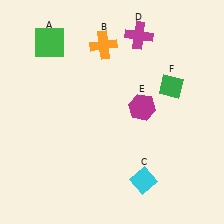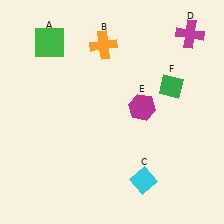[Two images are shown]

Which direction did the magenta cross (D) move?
The magenta cross (D) moved right.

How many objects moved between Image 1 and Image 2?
1 object moved between the two images.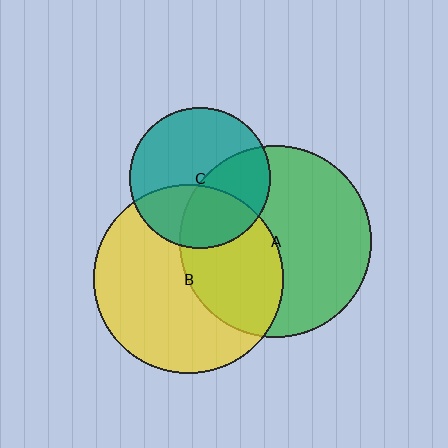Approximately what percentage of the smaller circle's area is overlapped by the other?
Approximately 35%.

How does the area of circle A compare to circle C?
Approximately 1.9 times.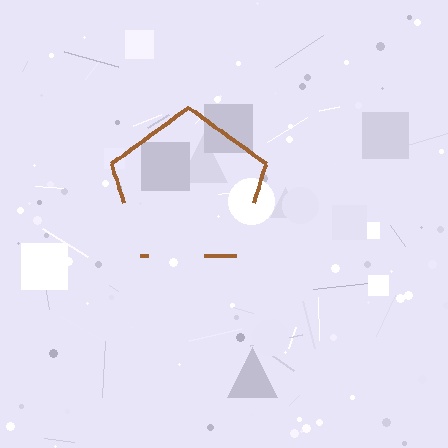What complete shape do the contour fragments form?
The contour fragments form a pentagon.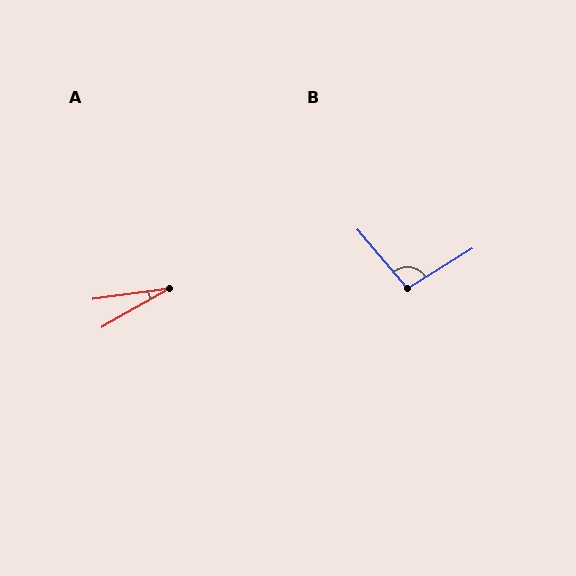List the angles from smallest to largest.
A (22°), B (99°).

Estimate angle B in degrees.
Approximately 99 degrees.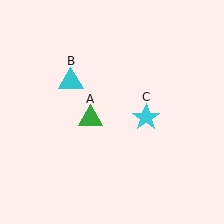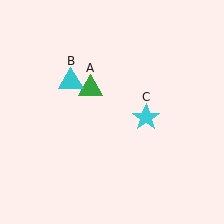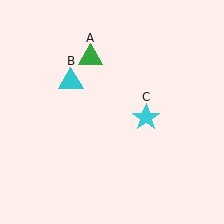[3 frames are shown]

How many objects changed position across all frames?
1 object changed position: green triangle (object A).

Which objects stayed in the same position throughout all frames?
Cyan triangle (object B) and cyan star (object C) remained stationary.